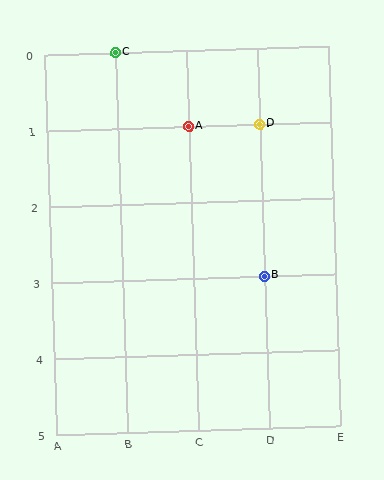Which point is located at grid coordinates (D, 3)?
Point B is at (D, 3).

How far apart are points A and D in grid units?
Points A and D are 1 column apart.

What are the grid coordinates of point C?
Point C is at grid coordinates (B, 0).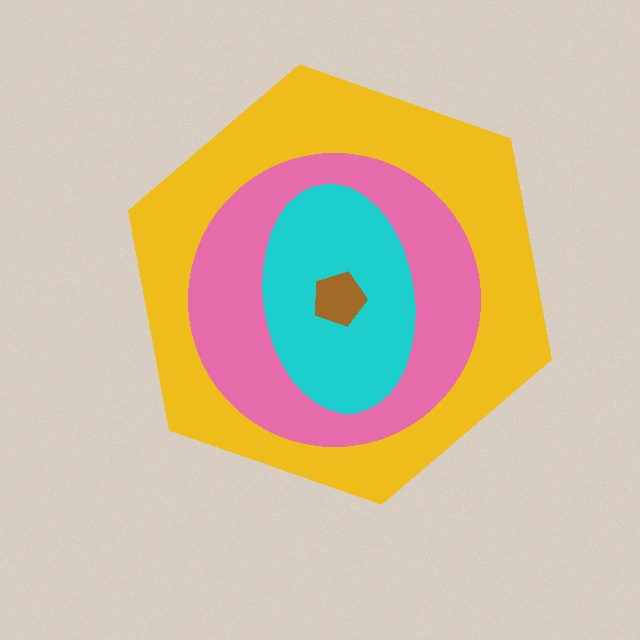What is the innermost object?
The brown pentagon.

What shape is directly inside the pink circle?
The cyan ellipse.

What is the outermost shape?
The yellow hexagon.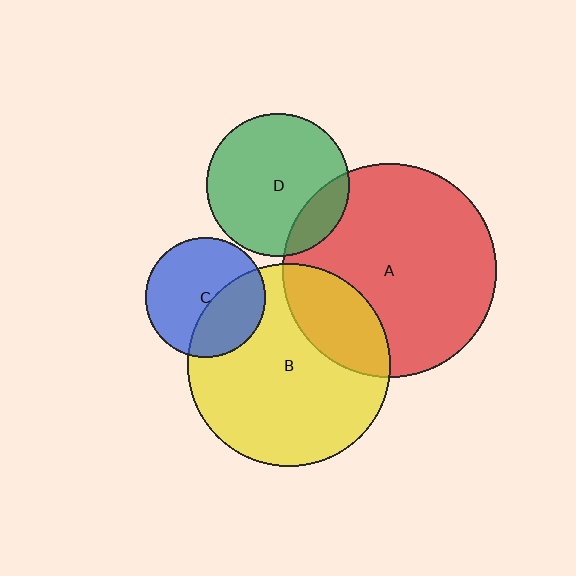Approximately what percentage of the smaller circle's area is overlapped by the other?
Approximately 20%.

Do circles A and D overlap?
Yes.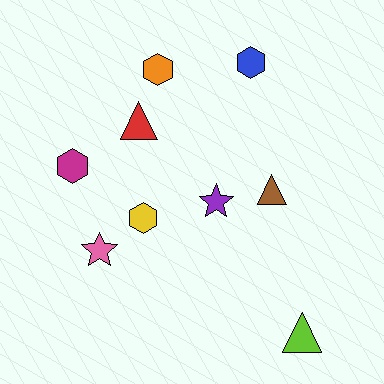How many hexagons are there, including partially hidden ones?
There are 4 hexagons.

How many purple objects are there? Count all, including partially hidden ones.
There is 1 purple object.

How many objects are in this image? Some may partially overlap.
There are 9 objects.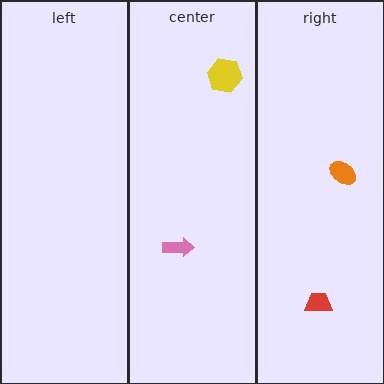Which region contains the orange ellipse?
The right region.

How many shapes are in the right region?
2.